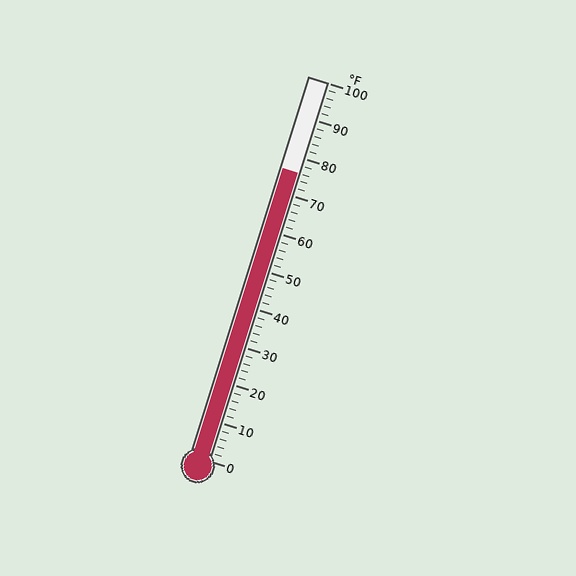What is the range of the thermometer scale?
The thermometer scale ranges from 0°F to 100°F.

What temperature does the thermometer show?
The thermometer shows approximately 76°F.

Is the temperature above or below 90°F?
The temperature is below 90°F.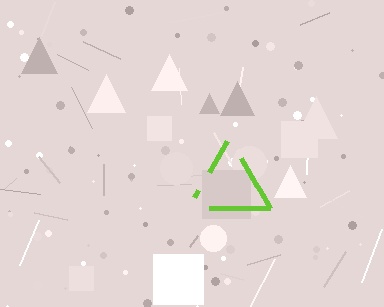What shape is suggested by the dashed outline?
The dashed outline suggests a triangle.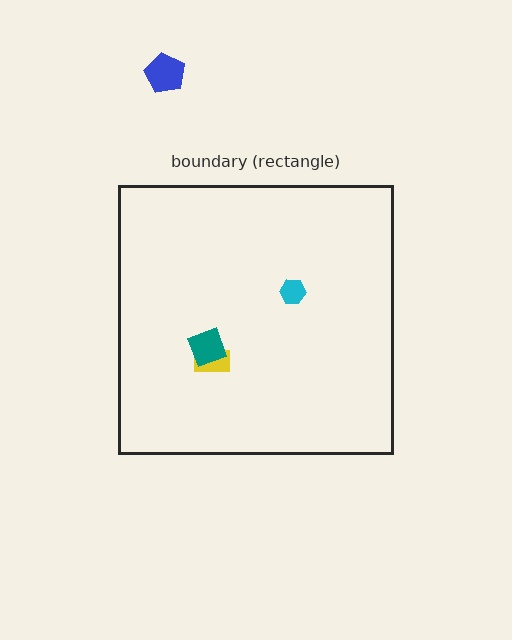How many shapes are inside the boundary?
3 inside, 1 outside.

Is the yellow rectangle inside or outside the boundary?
Inside.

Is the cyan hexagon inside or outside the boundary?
Inside.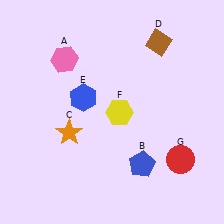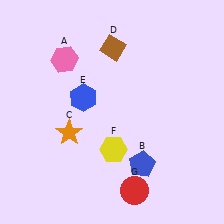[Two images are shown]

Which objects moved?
The objects that moved are: the brown diamond (D), the yellow hexagon (F), the red circle (G).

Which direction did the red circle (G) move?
The red circle (G) moved left.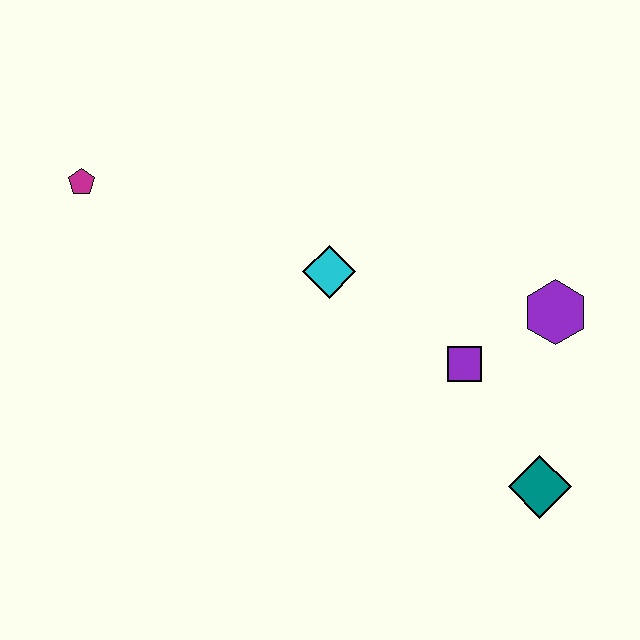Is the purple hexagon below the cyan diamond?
Yes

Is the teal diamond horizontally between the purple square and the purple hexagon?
Yes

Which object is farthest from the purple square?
The magenta pentagon is farthest from the purple square.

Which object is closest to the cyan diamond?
The purple square is closest to the cyan diamond.